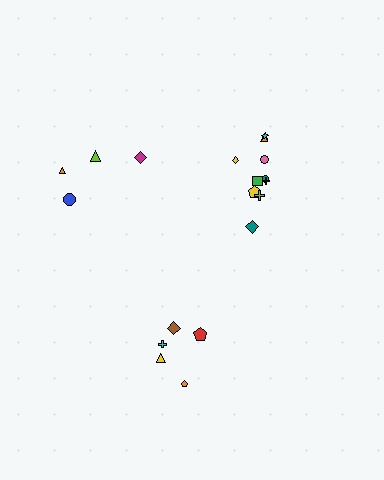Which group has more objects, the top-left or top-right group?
The top-right group.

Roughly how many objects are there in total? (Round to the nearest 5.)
Roughly 20 objects in total.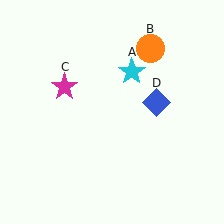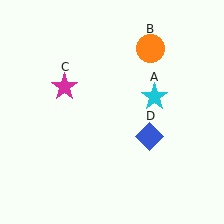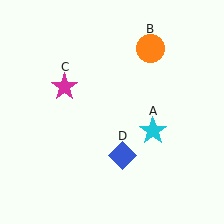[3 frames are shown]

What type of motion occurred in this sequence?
The cyan star (object A), blue diamond (object D) rotated clockwise around the center of the scene.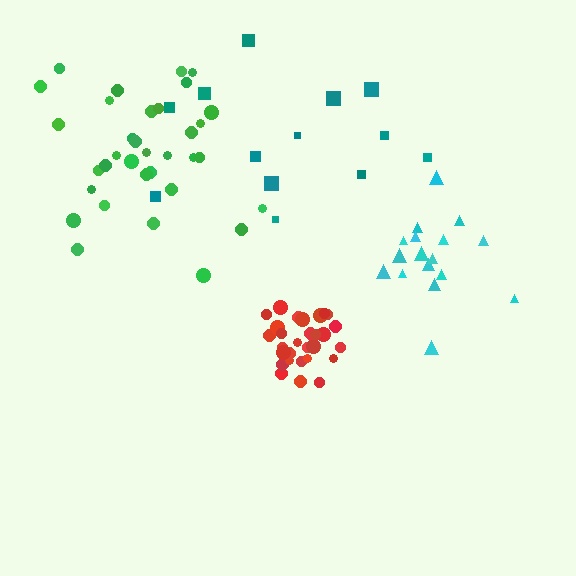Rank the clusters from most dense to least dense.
red, cyan, green, teal.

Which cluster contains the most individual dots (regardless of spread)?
Green (34).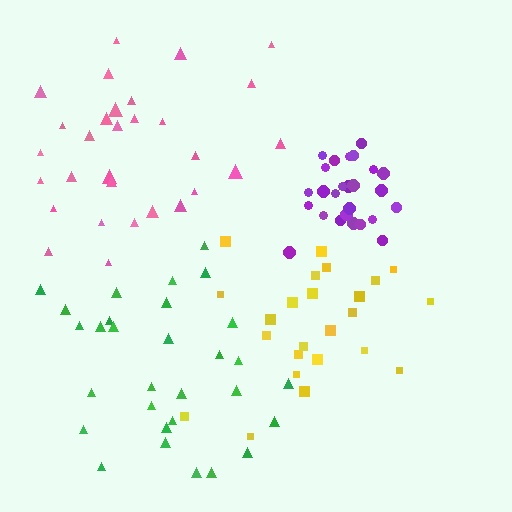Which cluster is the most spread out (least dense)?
Yellow.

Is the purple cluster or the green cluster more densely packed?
Purple.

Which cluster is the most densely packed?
Purple.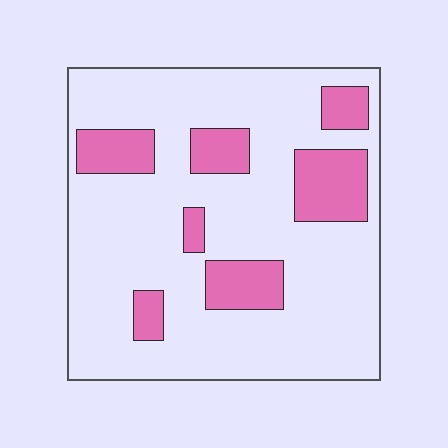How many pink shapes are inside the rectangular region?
7.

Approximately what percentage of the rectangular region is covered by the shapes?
Approximately 20%.